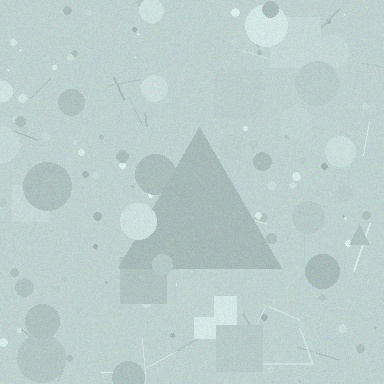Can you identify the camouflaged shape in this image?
The camouflaged shape is a triangle.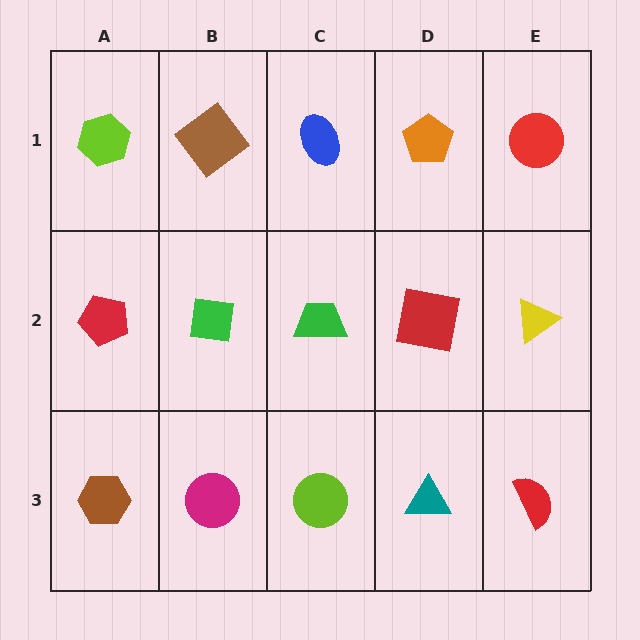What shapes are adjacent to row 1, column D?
A red square (row 2, column D), a blue ellipse (row 1, column C), a red circle (row 1, column E).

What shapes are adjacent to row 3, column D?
A red square (row 2, column D), a lime circle (row 3, column C), a red semicircle (row 3, column E).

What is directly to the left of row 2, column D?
A green trapezoid.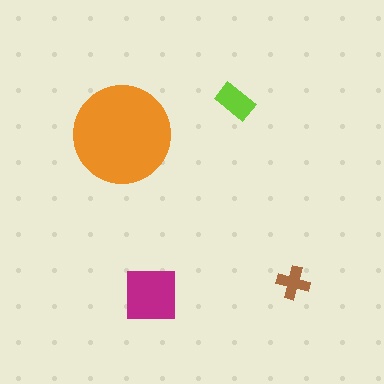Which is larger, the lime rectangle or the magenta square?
The magenta square.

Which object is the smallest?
The brown cross.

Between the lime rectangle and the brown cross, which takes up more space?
The lime rectangle.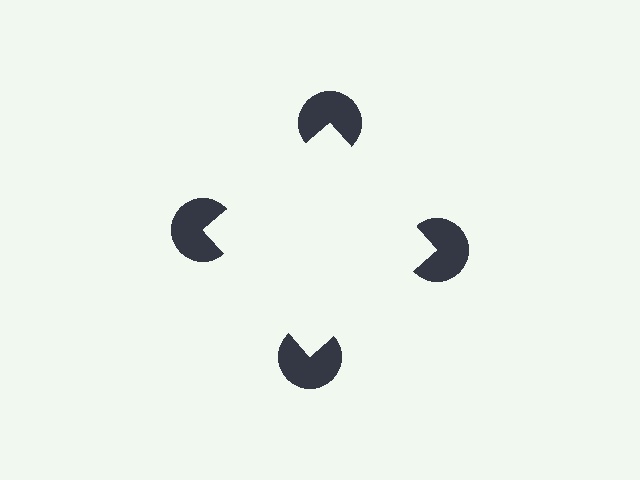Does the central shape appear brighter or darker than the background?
It typically appears slightly brighter than the background, even though no actual brightness change is drawn.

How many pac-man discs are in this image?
There are 4 — one at each vertex of the illusory square.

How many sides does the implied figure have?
4 sides.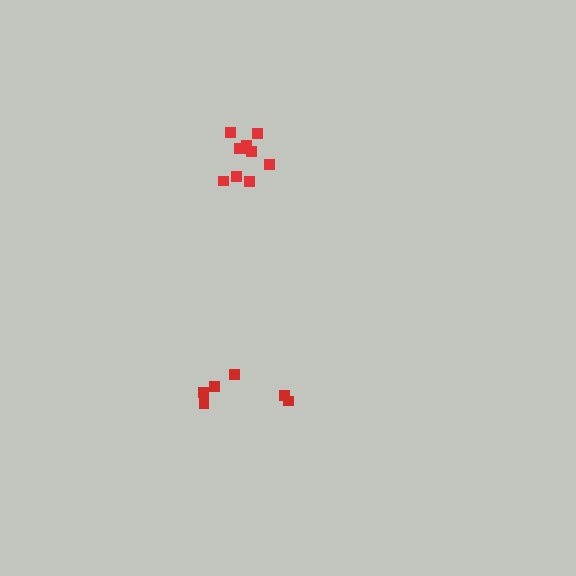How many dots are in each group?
Group 1: 6 dots, Group 2: 10 dots (16 total).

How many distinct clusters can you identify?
There are 2 distinct clusters.